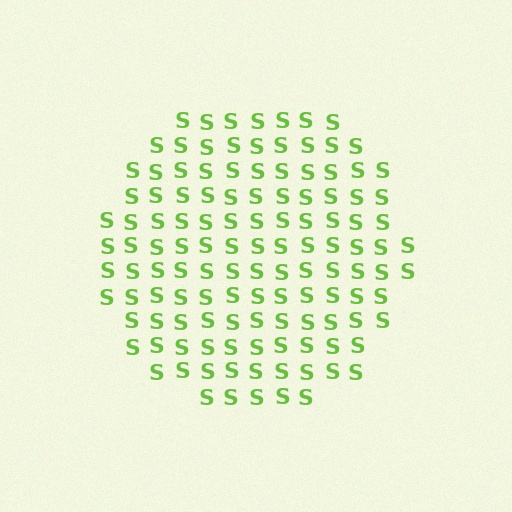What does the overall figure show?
The overall figure shows a circle.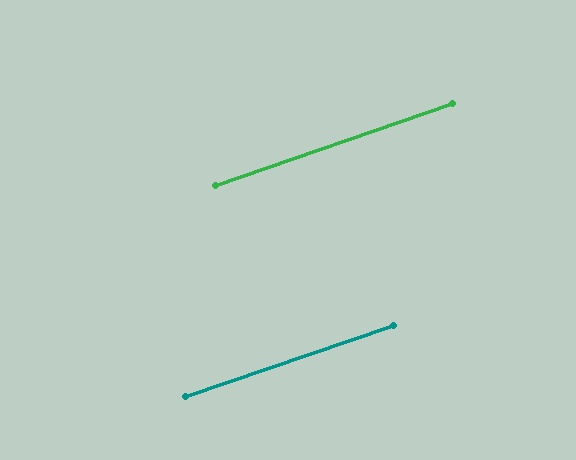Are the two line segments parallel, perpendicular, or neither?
Parallel — their directions differ by only 0.3°.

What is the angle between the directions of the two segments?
Approximately 0 degrees.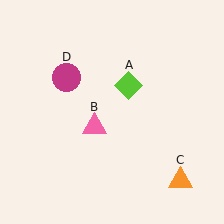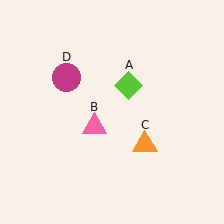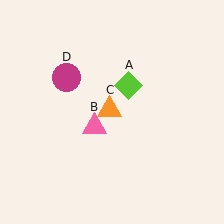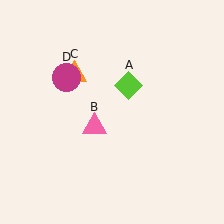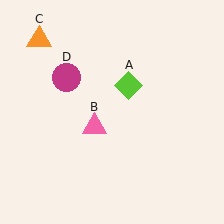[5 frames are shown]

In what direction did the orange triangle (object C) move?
The orange triangle (object C) moved up and to the left.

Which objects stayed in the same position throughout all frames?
Lime diamond (object A) and pink triangle (object B) and magenta circle (object D) remained stationary.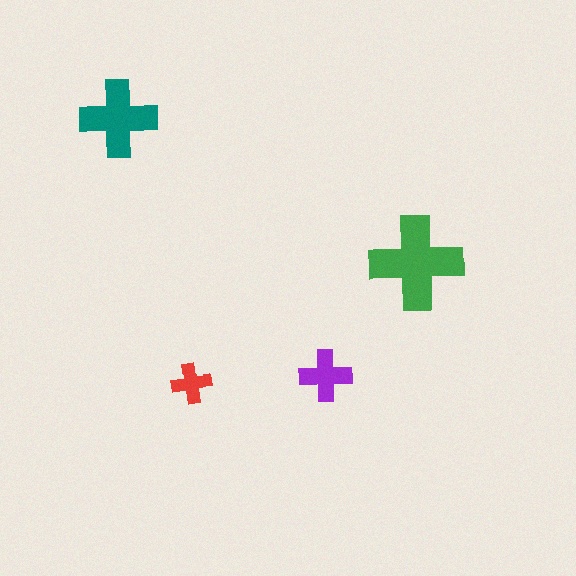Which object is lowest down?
The red cross is bottommost.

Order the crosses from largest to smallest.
the green one, the teal one, the purple one, the red one.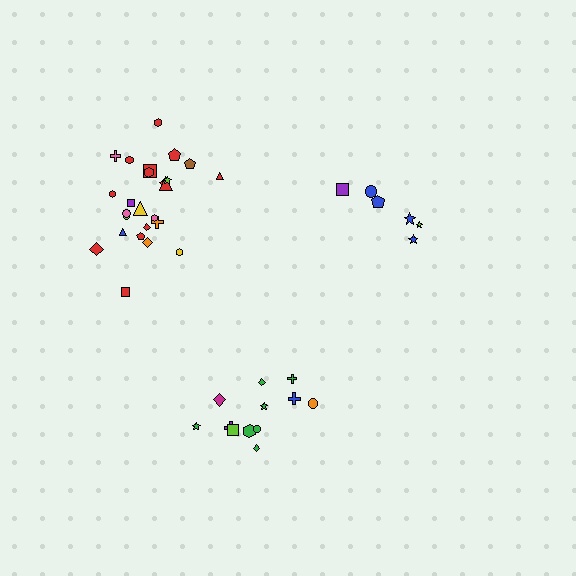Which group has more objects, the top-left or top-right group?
The top-left group.